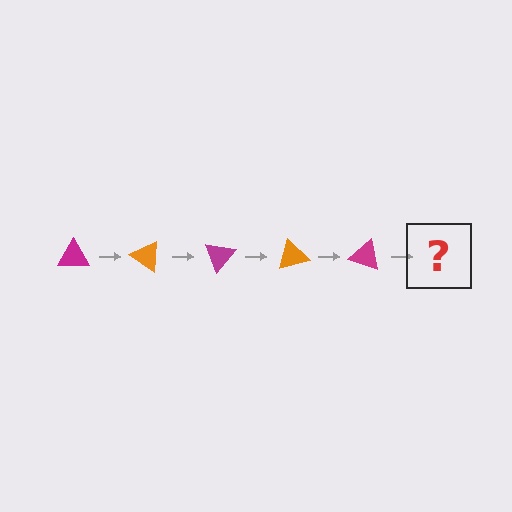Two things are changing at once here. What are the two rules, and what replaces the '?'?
The two rules are that it rotates 35 degrees each step and the color cycles through magenta and orange. The '?' should be an orange triangle, rotated 175 degrees from the start.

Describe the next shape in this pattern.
It should be an orange triangle, rotated 175 degrees from the start.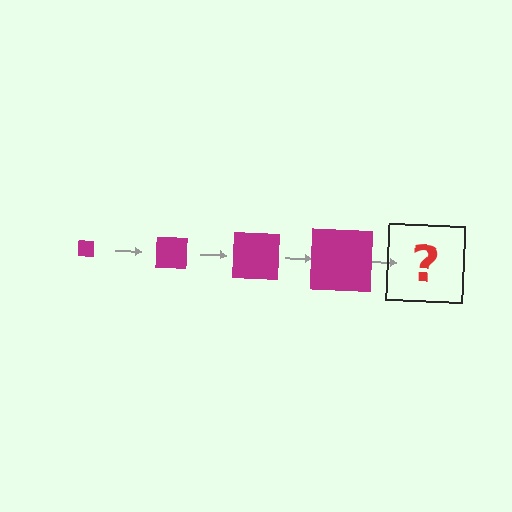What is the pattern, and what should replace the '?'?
The pattern is that the square gets progressively larger each step. The '?' should be a magenta square, larger than the previous one.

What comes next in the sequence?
The next element should be a magenta square, larger than the previous one.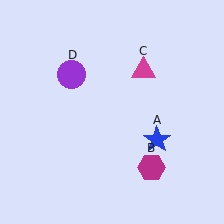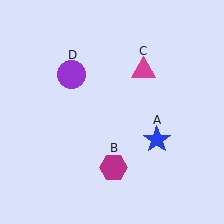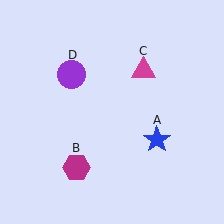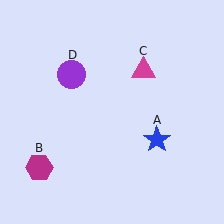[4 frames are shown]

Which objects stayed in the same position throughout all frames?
Blue star (object A) and magenta triangle (object C) and purple circle (object D) remained stationary.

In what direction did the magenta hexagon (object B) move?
The magenta hexagon (object B) moved left.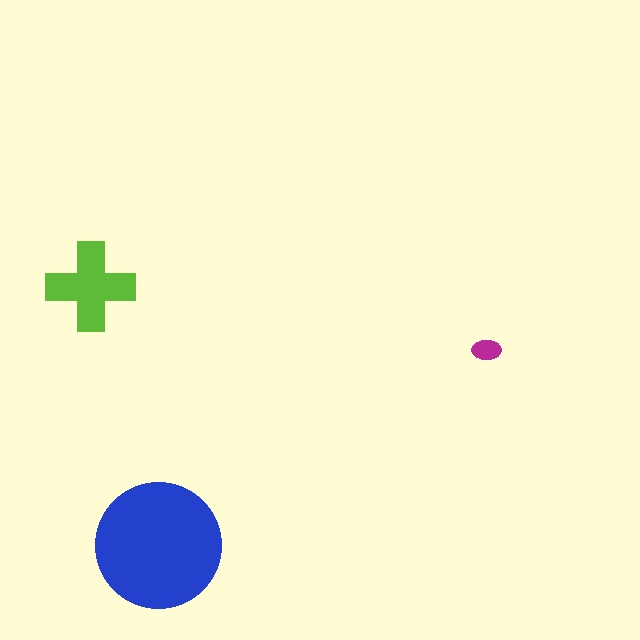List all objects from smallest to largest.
The magenta ellipse, the lime cross, the blue circle.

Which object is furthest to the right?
The magenta ellipse is rightmost.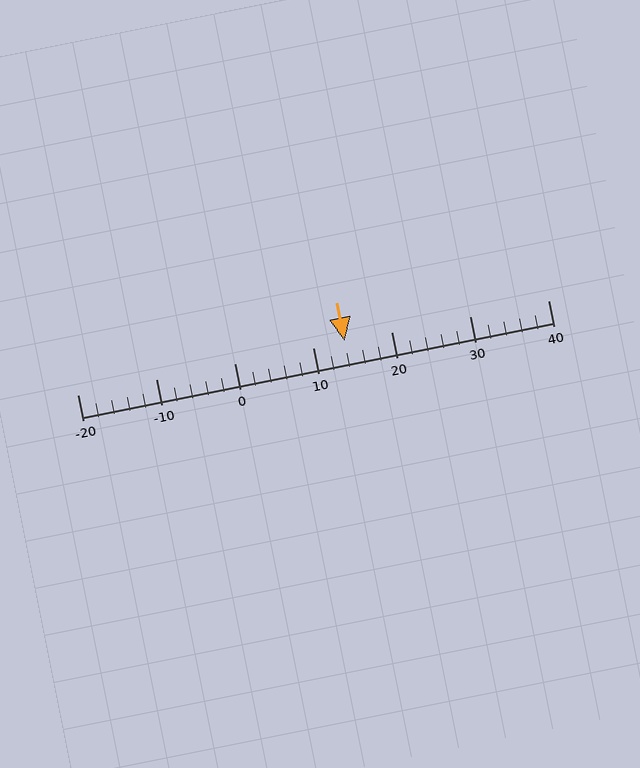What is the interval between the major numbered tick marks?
The major tick marks are spaced 10 units apart.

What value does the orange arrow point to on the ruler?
The orange arrow points to approximately 14.